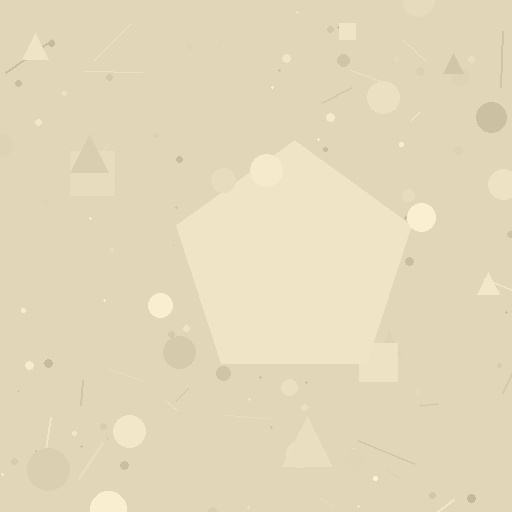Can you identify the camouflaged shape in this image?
The camouflaged shape is a pentagon.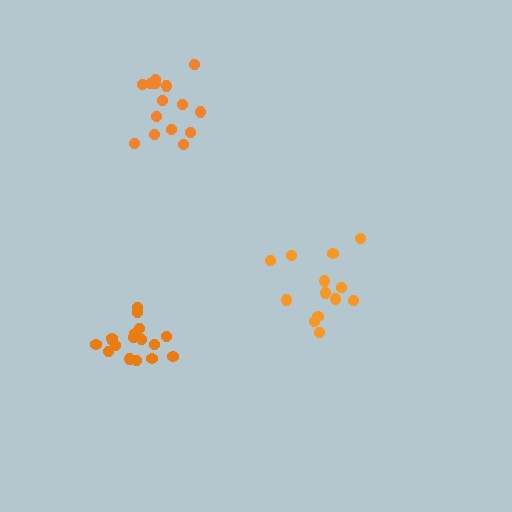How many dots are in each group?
Group 1: 13 dots, Group 2: 17 dots, Group 3: 15 dots (45 total).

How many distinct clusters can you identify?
There are 3 distinct clusters.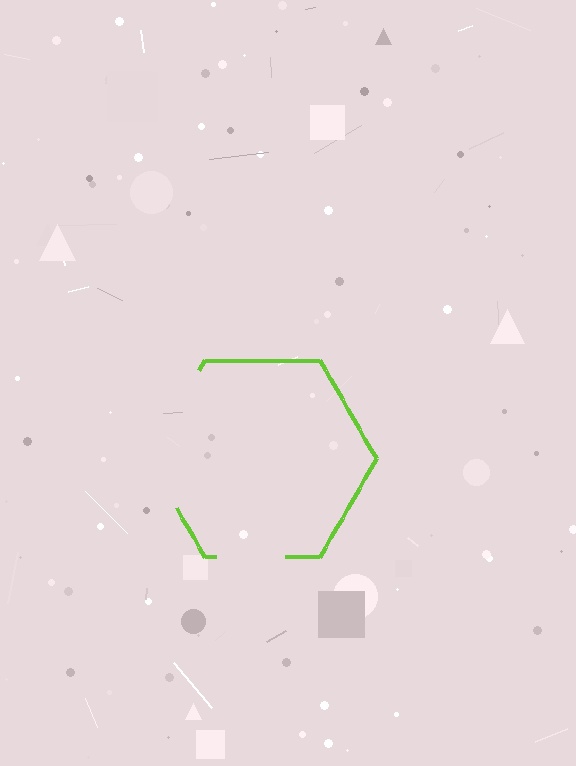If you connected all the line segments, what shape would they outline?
They would outline a hexagon.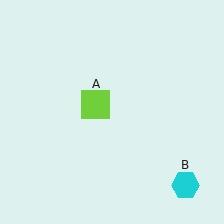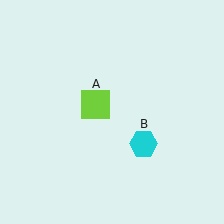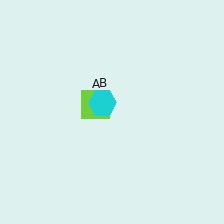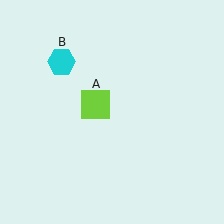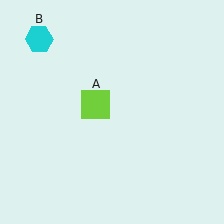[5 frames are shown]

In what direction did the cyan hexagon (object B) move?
The cyan hexagon (object B) moved up and to the left.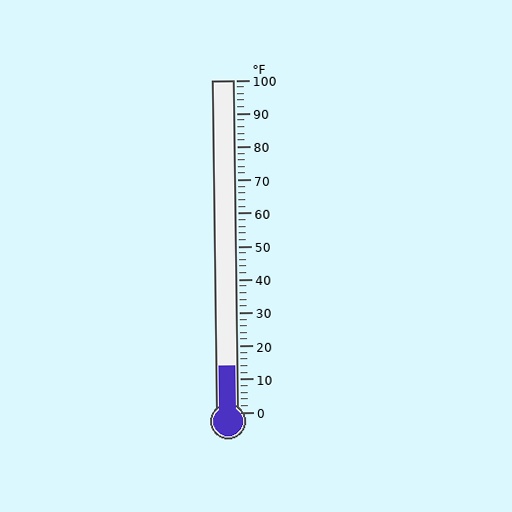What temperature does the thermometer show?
The thermometer shows approximately 14°F.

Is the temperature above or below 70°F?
The temperature is below 70°F.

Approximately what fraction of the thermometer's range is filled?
The thermometer is filled to approximately 15% of its range.